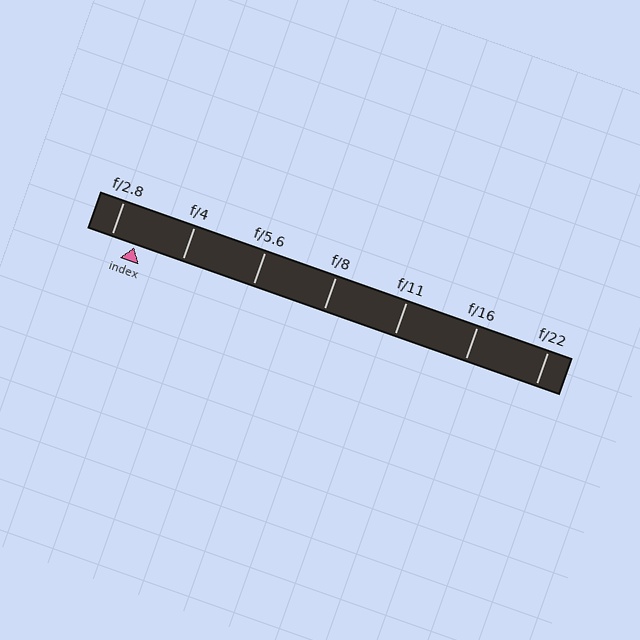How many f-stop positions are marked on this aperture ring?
There are 7 f-stop positions marked.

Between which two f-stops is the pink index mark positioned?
The index mark is between f/2.8 and f/4.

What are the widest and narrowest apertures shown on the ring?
The widest aperture shown is f/2.8 and the narrowest is f/22.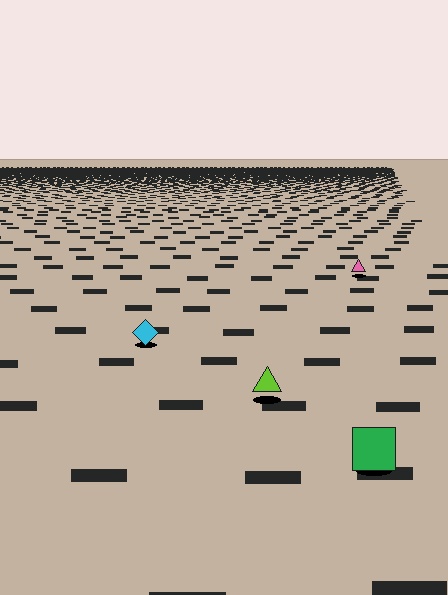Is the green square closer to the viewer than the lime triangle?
Yes. The green square is closer — you can tell from the texture gradient: the ground texture is coarser near it.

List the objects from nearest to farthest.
From nearest to farthest: the green square, the lime triangle, the cyan diamond, the pink triangle.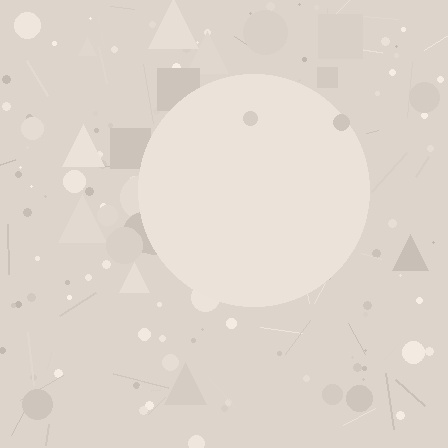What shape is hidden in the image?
A circle is hidden in the image.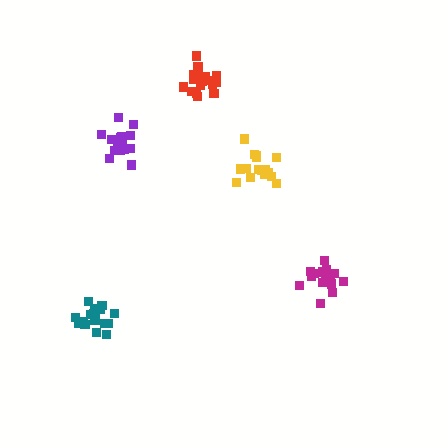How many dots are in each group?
Group 1: 16 dots, Group 2: 18 dots, Group 3: 20 dots, Group 4: 17 dots, Group 5: 18 dots (89 total).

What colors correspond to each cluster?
The clusters are colored: yellow, purple, teal, magenta, red.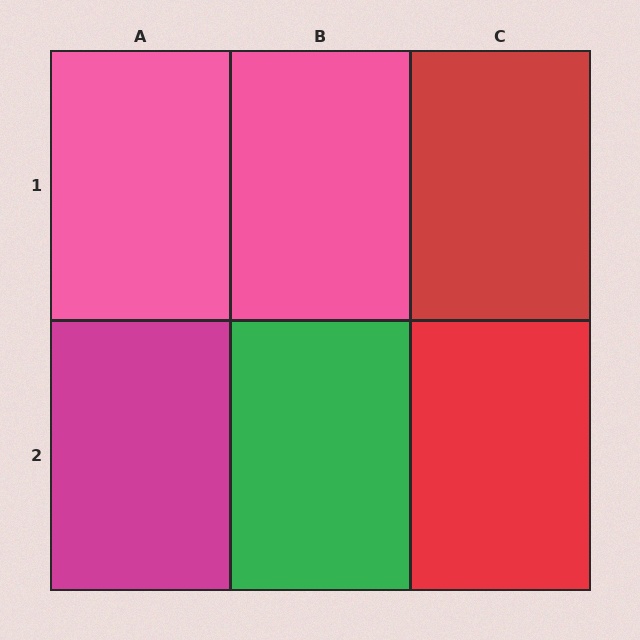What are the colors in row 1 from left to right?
Pink, pink, red.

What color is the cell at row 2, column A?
Magenta.